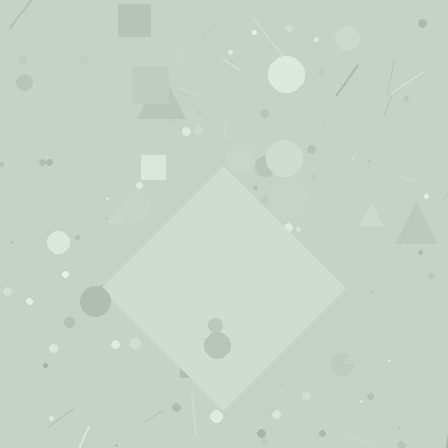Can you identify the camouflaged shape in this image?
The camouflaged shape is a diamond.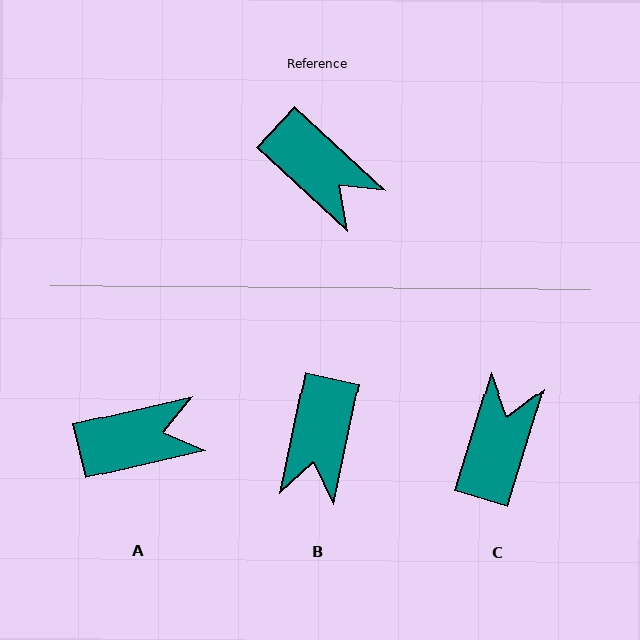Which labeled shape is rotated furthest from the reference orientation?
C, about 116 degrees away.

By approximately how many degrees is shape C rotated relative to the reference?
Approximately 116 degrees counter-clockwise.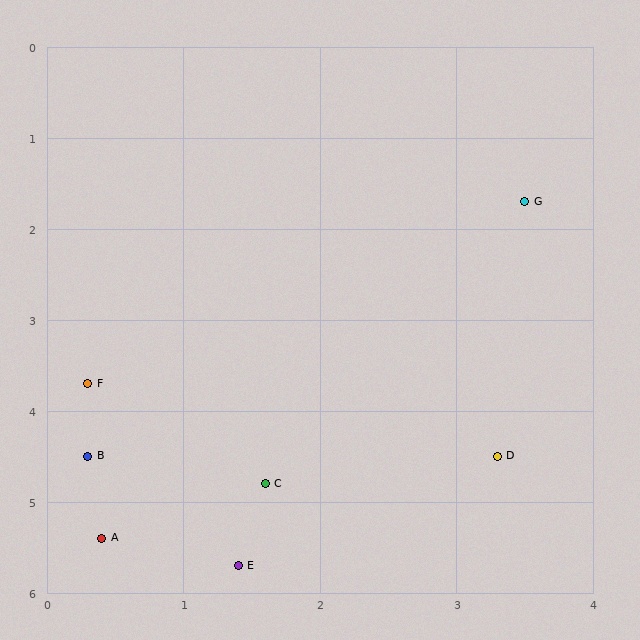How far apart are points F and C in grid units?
Points F and C are about 1.7 grid units apart.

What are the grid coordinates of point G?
Point G is at approximately (3.5, 1.7).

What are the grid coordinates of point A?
Point A is at approximately (0.4, 5.4).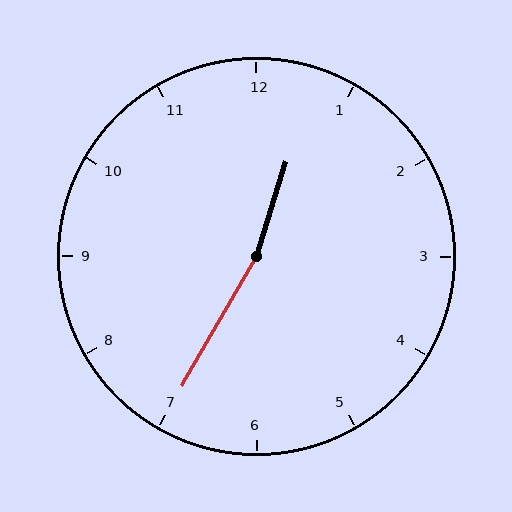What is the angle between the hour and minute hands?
Approximately 168 degrees.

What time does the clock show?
12:35.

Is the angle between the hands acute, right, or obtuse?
It is obtuse.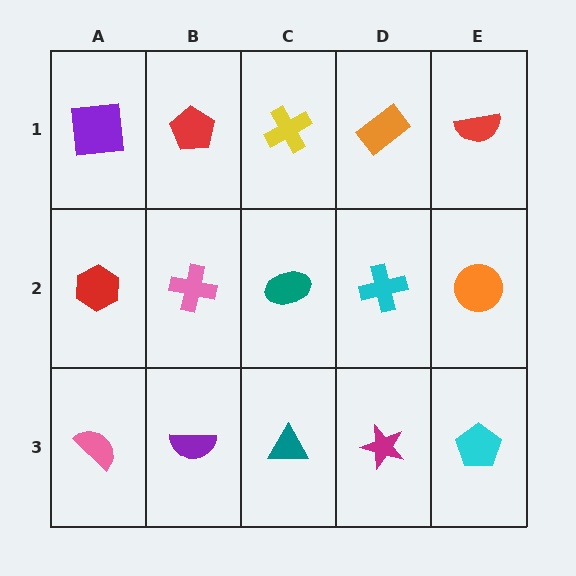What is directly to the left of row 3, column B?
A pink semicircle.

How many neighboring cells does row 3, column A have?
2.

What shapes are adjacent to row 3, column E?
An orange circle (row 2, column E), a magenta star (row 3, column D).